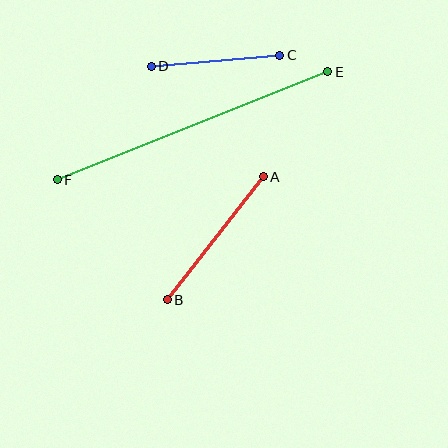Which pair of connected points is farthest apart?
Points E and F are farthest apart.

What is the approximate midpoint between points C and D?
The midpoint is at approximately (215, 61) pixels.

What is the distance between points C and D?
The distance is approximately 129 pixels.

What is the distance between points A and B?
The distance is approximately 156 pixels.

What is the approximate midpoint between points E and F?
The midpoint is at approximately (192, 126) pixels.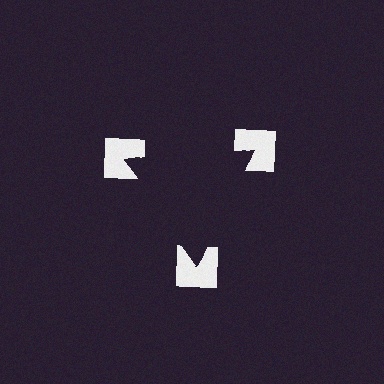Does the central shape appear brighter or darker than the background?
It typically appears slightly darker than the background, even though no actual brightness change is drawn.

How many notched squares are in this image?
There are 3 — one at each vertex of the illusory triangle.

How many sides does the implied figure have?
3 sides.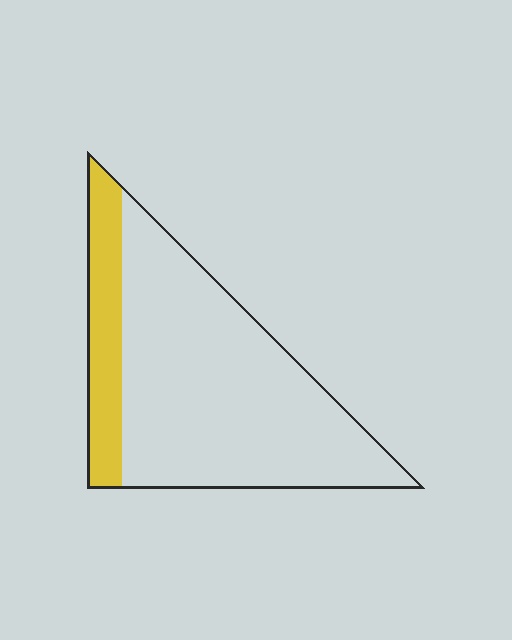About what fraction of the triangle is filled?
About one fifth (1/5).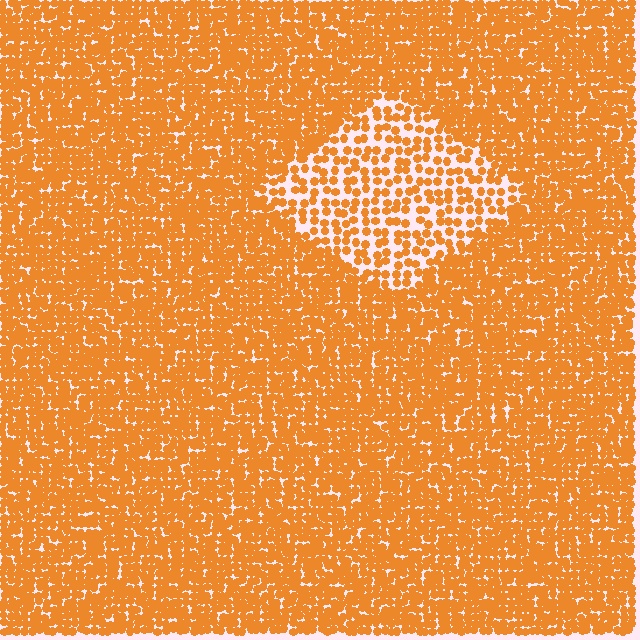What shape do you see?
I see a diamond.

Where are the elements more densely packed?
The elements are more densely packed outside the diamond boundary.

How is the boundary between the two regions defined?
The boundary is defined by a change in element density (approximately 2.1x ratio). All elements are the same color, size, and shape.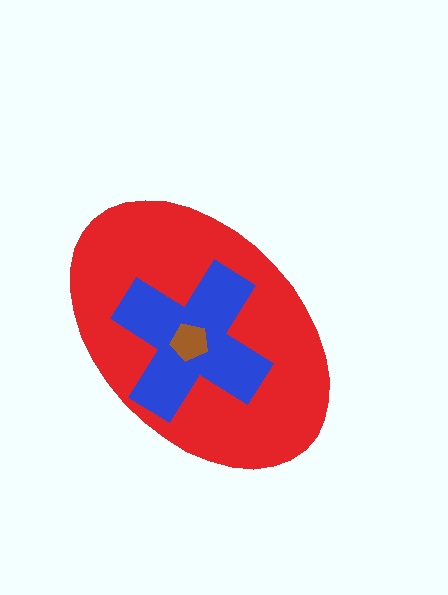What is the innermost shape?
The brown pentagon.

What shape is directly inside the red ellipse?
The blue cross.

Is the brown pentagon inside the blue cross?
Yes.